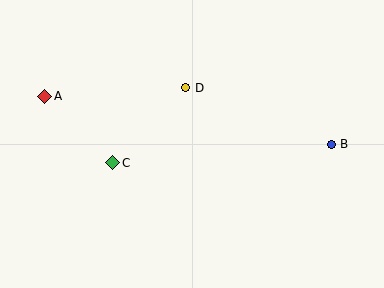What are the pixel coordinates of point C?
Point C is at (113, 163).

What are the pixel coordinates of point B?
Point B is at (331, 144).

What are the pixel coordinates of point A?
Point A is at (45, 96).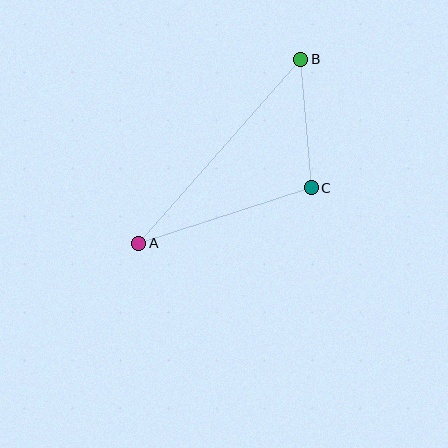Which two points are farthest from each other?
Points A and B are farthest from each other.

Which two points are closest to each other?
Points B and C are closest to each other.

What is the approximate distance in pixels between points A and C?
The distance between A and C is approximately 181 pixels.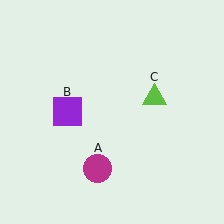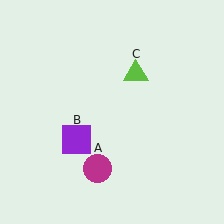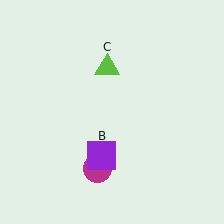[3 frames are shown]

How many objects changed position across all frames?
2 objects changed position: purple square (object B), lime triangle (object C).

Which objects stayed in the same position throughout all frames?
Magenta circle (object A) remained stationary.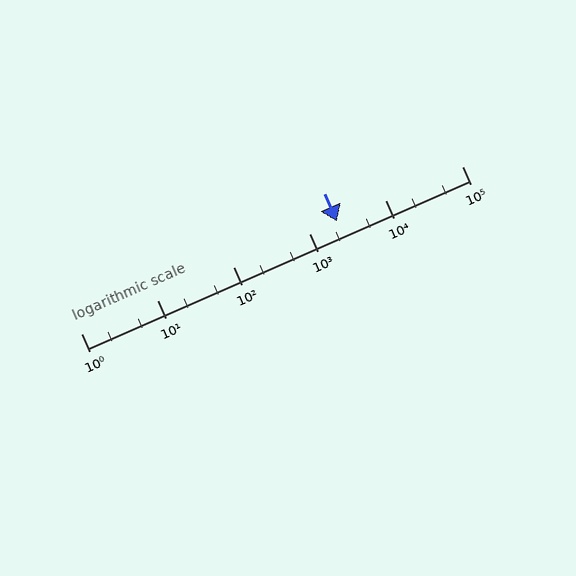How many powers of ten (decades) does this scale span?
The scale spans 5 decades, from 1 to 100000.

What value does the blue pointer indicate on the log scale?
The pointer indicates approximately 2300.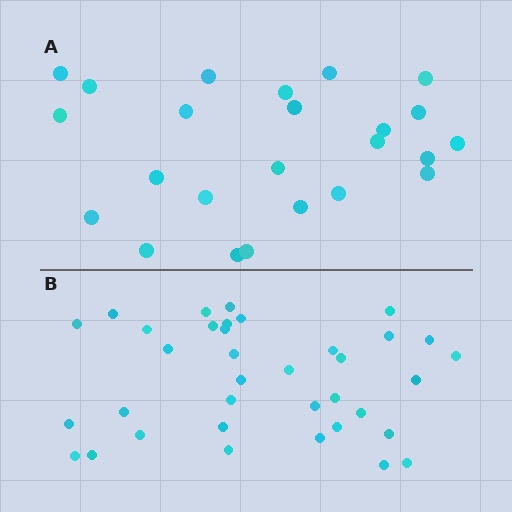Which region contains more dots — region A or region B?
Region B (the bottom region) has more dots.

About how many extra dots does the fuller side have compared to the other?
Region B has roughly 12 or so more dots than region A.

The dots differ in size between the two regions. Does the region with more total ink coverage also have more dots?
No. Region A has more total ink coverage because its dots are larger, but region B actually contains more individual dots. Total area can be misleading — the number of items is what matters here.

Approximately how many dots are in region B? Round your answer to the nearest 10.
About 40 dots. (The exact count is 36, which rounds to 40.)